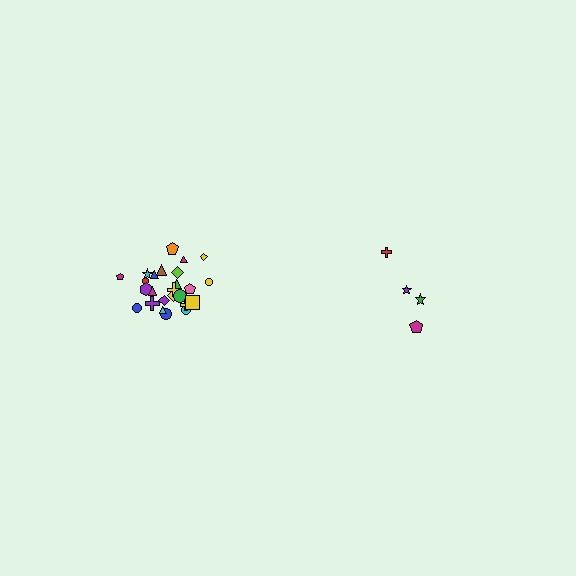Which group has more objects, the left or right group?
The left group.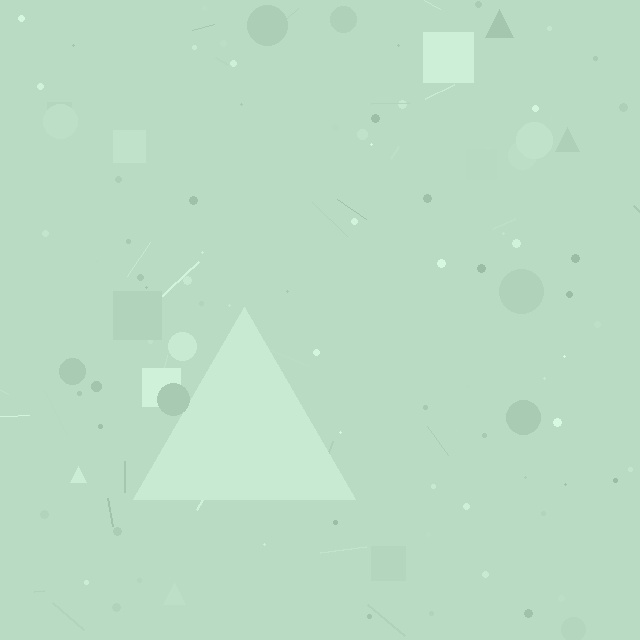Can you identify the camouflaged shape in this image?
The camouflaged shape is a triangle.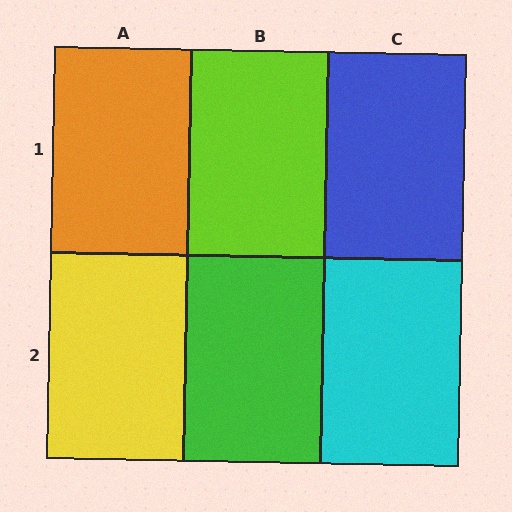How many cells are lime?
1 cell is lime.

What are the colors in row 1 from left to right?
Orange, lime, blue.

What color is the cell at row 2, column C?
Cyan.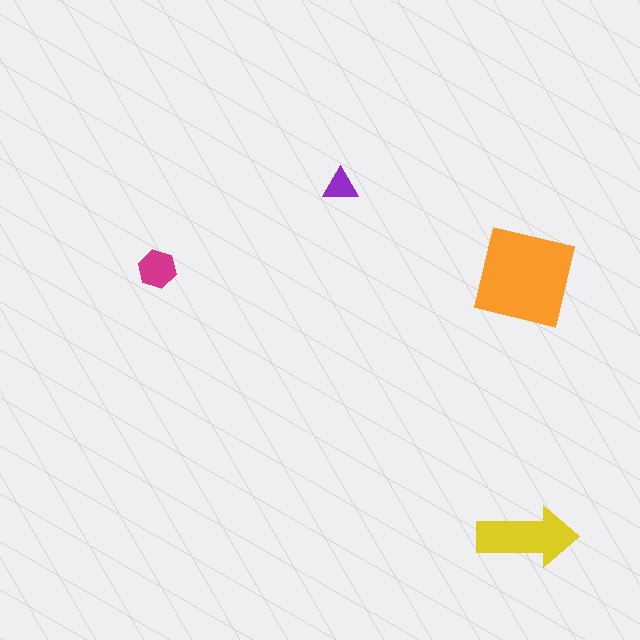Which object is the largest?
The orange square.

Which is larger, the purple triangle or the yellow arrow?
The yellow arrow.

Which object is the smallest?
The purple triangle.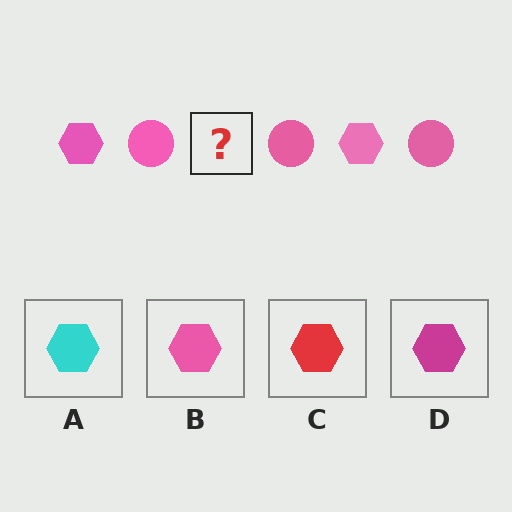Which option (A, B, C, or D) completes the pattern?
B.